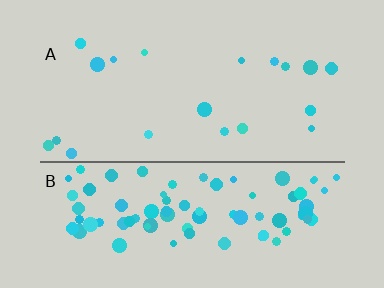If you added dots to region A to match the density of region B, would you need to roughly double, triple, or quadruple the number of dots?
Approximately quadruple.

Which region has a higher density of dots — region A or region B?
B (the bottom).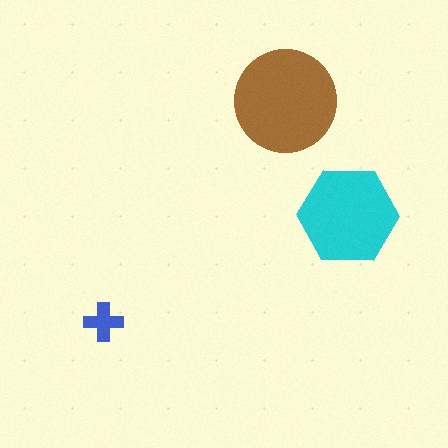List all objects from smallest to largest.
The blue cross, the cyan hexagon, the brown circle.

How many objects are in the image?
There are 3 objects in the image.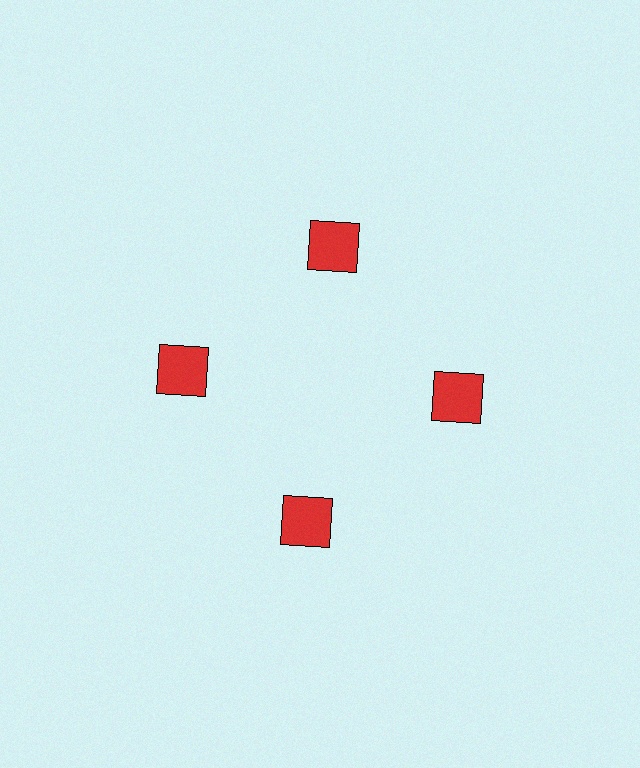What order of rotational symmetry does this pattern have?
This pattern has 4-fold rotational symmetry.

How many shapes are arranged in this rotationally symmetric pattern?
There are 4 shapes, arranged in 4 groups of 1.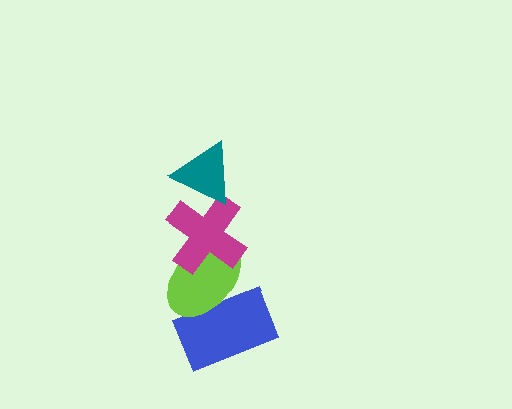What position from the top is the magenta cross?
The magenta cross is 2nd from the top.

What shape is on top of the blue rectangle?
The lime ellipse is on top of the blue rectangle.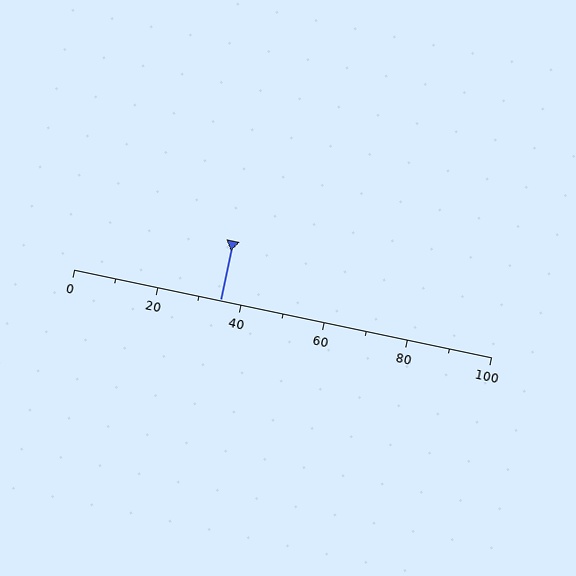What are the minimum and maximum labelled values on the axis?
The axis runs from 0 to 100.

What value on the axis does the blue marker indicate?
The marker indicates approximately 35.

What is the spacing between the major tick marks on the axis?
The major ticks are spaced 20 apart.